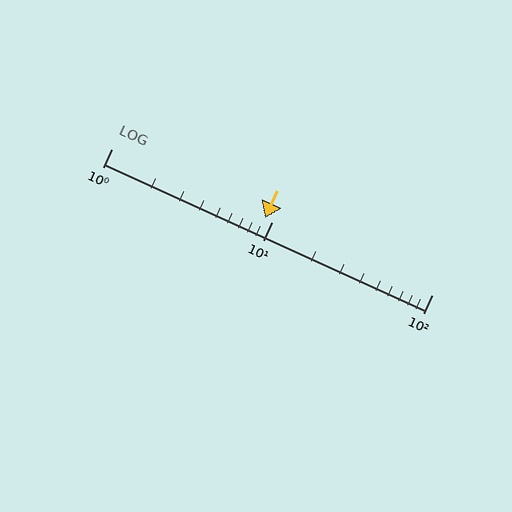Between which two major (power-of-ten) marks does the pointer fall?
The pointer is between 1 and 10.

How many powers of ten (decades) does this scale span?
The scale spans 2 decades, from 1 to 100.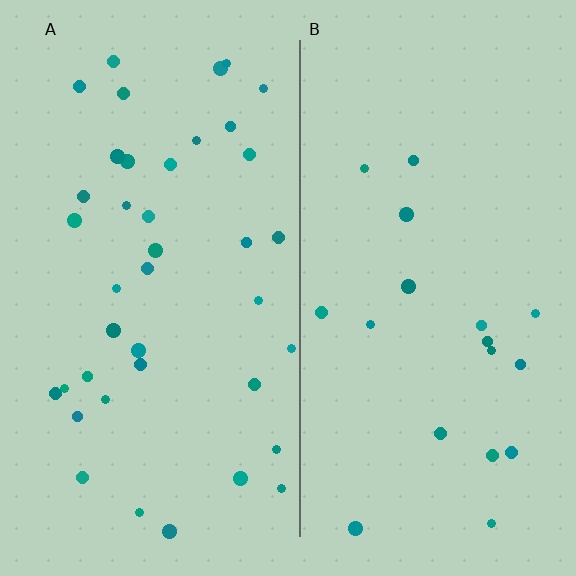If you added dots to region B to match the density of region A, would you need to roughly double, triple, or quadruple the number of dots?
Approximately double.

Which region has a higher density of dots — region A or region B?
A (the left).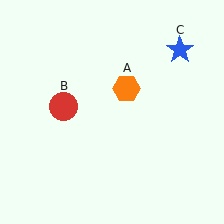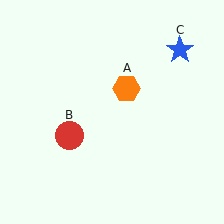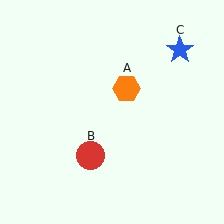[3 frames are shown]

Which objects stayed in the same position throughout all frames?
Orange hexagon (object A) and blue star (object C) remained stationary.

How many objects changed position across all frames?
1 object changed position: red circle (object B).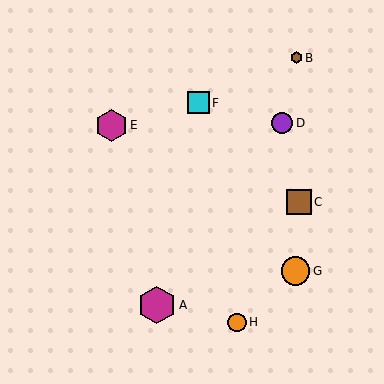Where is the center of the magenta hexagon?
The center of the magenta hexagon is at (157, 305).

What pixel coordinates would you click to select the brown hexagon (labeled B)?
Click at (296, 58) to select the brown hexagon B.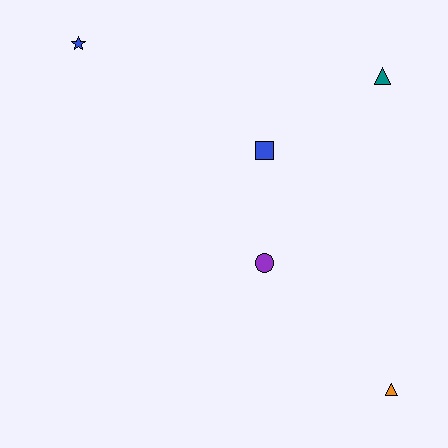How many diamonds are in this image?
There are no diamonds.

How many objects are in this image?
There are 5 objects.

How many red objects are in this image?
There are no red objects.